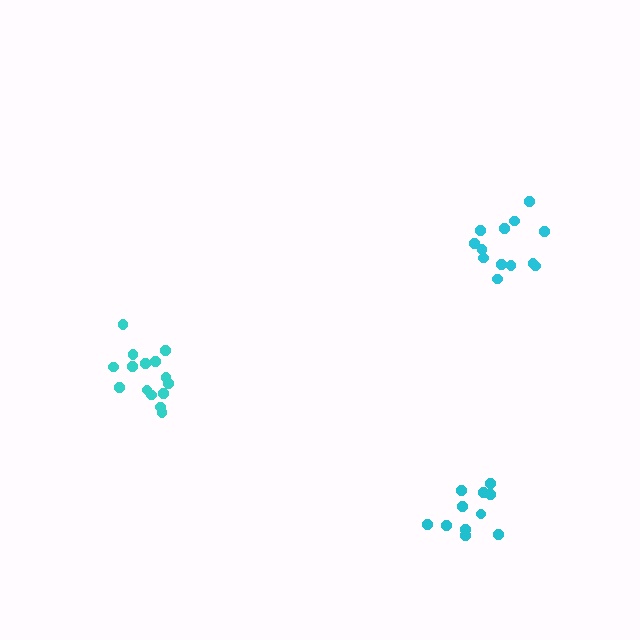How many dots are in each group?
Group 1: 15 dots, Group 2: 11 dots, Group 3: 13 dots (39 total).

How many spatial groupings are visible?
There are 3 spatial groupings.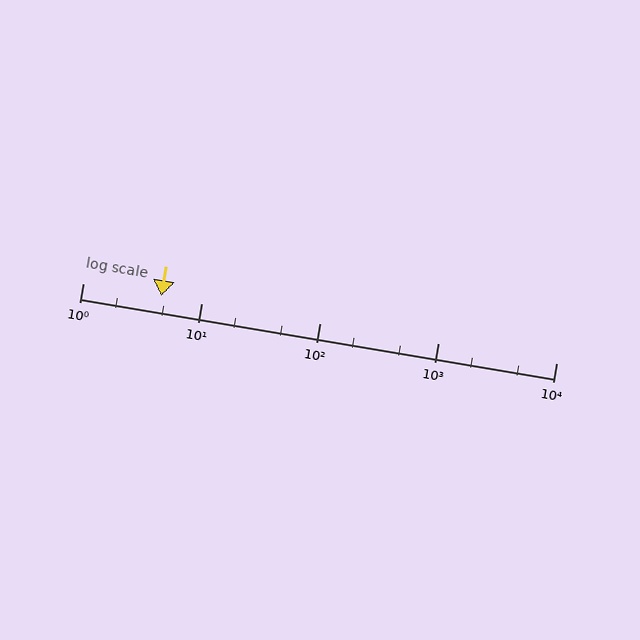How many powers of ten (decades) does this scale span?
The scale spans 4 decades, from 1 to 10000.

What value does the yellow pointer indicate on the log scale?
The pointer indicates approximately 4.6.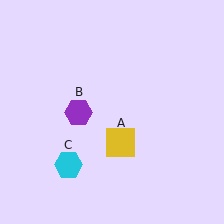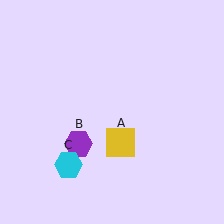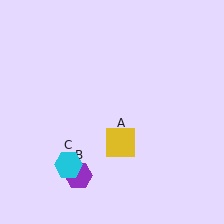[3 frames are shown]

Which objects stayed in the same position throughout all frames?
Yellow square (object A) and cyan hexagon (object C) remained stationary.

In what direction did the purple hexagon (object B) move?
The purple hexagon (object B) moved down.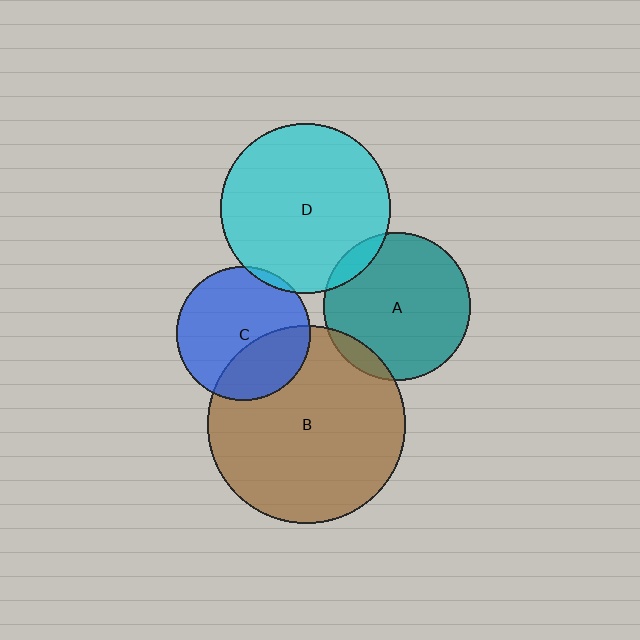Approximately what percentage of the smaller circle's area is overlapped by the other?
Approximately 10%.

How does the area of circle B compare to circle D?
Approximately 1.4 times.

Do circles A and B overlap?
Yes.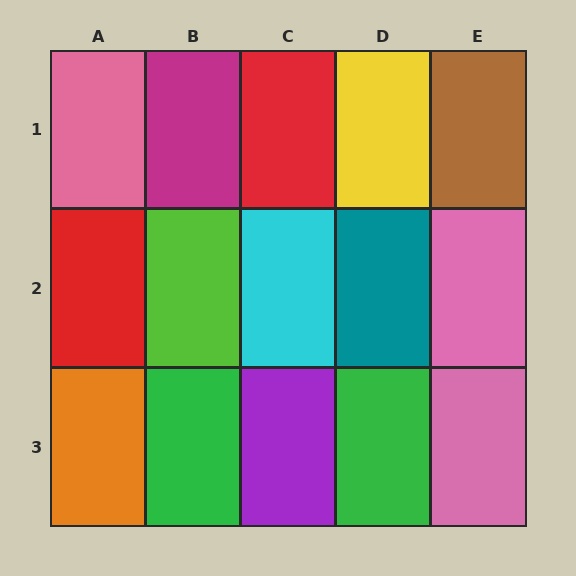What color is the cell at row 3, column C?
Purple.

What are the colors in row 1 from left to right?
Pink, magenta, red, yellow, brown.